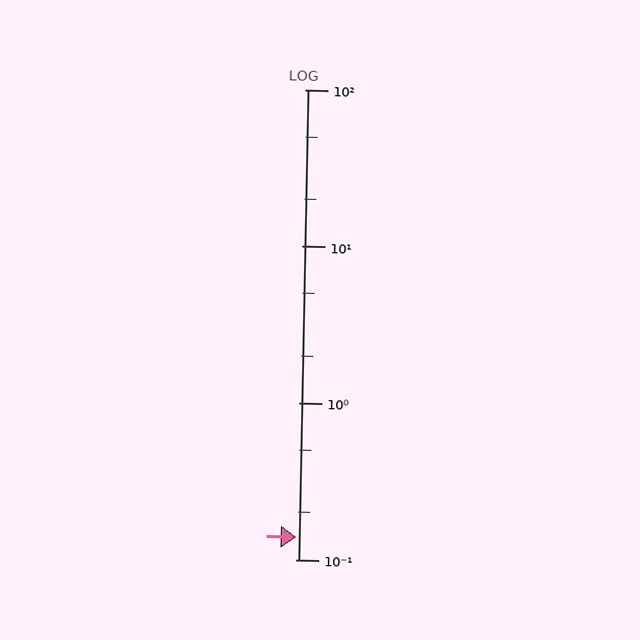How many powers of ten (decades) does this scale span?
The scale spans 3 decades, from 0.1 to 100.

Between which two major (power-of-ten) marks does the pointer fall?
The pointer is between 0.1 and 1.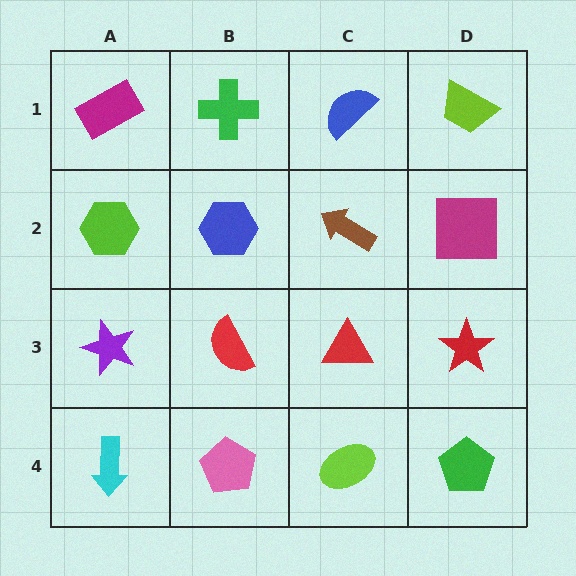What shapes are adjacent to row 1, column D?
A magenta square (row 2, column D), a blue semicircle (row 1, column C).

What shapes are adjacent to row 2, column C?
A blue semicircle (row 1, column C), a red triangle (row 3, column C), a blue hexagon (row 2, column B), a magenta square (row 2, column D).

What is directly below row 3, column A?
A cyan arrow.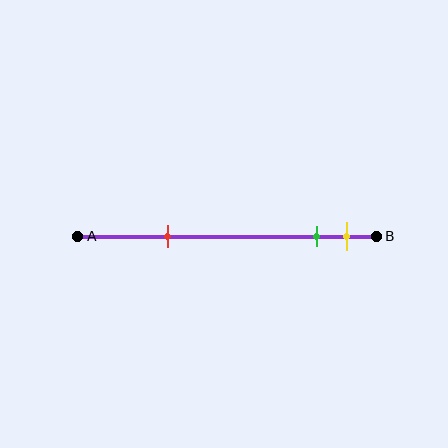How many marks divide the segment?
There are 3 marks dividing the segment.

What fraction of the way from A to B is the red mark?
The red mark is approximately 30% (0.3) of the way from A to B.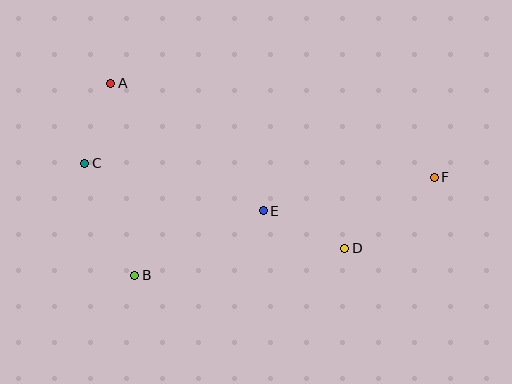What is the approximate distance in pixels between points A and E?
The distance between A and E is approximately 199 pixels.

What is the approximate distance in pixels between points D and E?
The distance between D and E is approximately 90 pixels.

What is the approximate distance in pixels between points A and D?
The distance between A and D is approximately 287 pixels.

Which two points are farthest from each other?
Points C and F are farthest from each other.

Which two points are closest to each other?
Points A and C are closest to each other.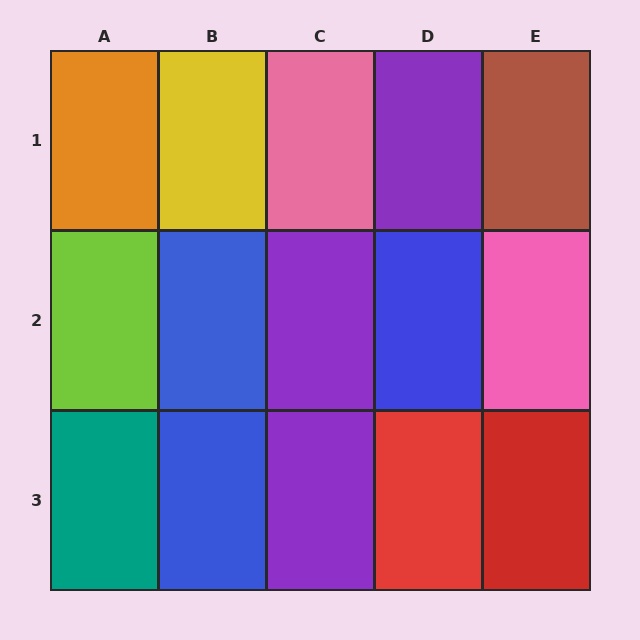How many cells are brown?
1 cell is brown.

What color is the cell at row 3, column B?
Blue.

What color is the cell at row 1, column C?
Pink.